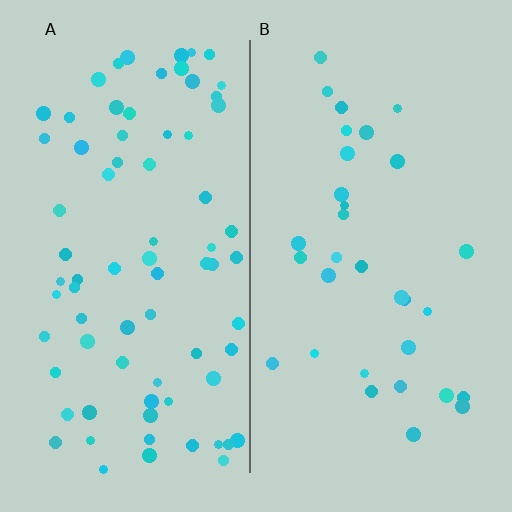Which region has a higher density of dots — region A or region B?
A (the left).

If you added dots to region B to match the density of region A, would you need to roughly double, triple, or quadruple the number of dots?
Approximately double.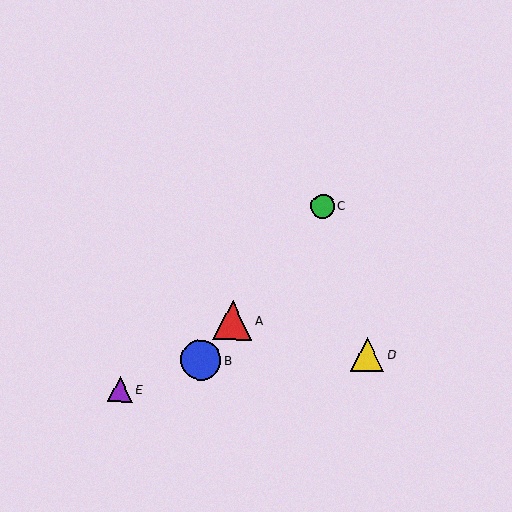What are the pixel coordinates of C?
Object C is at (323, 206).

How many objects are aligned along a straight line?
3 objects (A, B, C) are aligned along a straight line.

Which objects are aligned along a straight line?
Objects A, B, C are aligned along a straight line.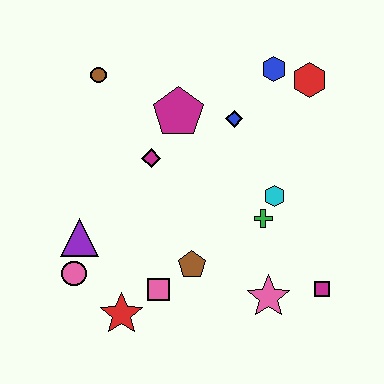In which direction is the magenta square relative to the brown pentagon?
The magenta square is to the right of the brown pentagon.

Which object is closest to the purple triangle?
The pink circle is closest to the purple triangle.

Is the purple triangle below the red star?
No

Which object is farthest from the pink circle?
The red hexagon is farthest from the pink circle.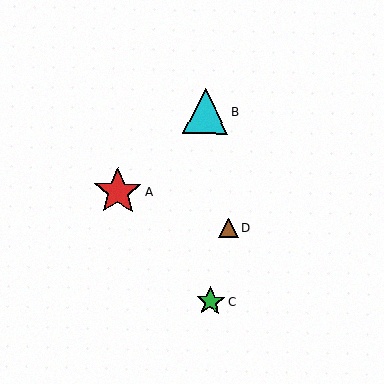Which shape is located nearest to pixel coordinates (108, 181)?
The red star (labeled A) at (118, 192) is nearest to that location.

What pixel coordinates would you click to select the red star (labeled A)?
Click at (118, 192) to select the red star A.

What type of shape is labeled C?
Shape C is a green star.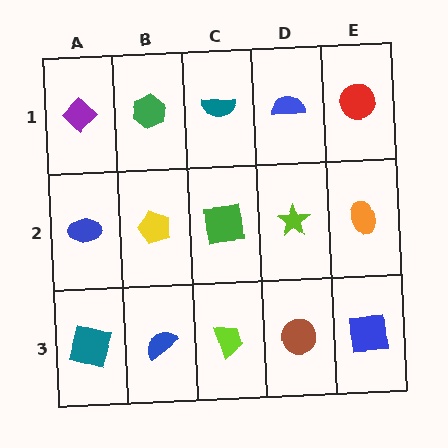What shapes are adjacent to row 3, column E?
An orange ellipse (row 2, column E), a brown circle (row 3, column D).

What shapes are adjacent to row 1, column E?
An orange ellipse (row 2, column E), a blue semicircle (row 1, column D).